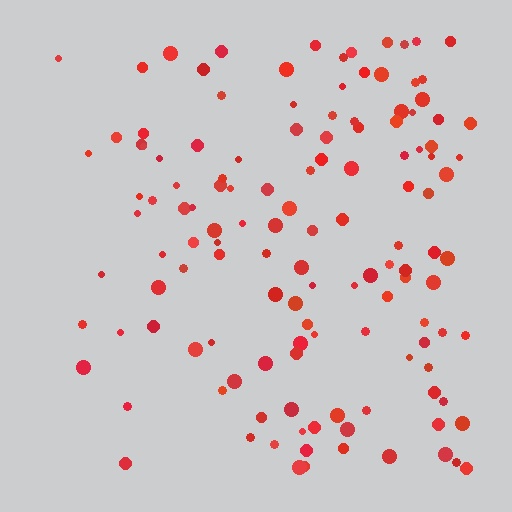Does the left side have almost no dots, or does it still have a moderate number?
Still a moderate number, just noticeably fewer than the right.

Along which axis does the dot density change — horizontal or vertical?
Horizontal.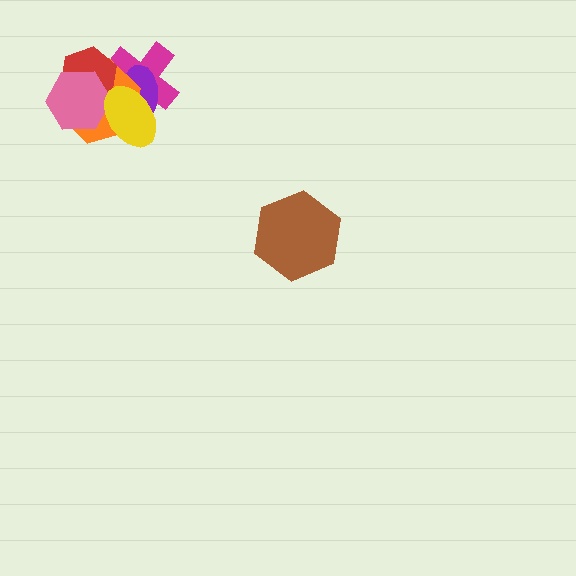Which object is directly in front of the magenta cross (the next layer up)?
The purple ellipse is directly in front of the magenta cross.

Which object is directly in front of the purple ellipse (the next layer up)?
The orange hexagon is directly in front of the purple ellipse.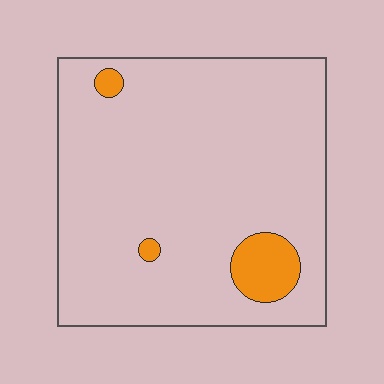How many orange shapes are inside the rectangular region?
3.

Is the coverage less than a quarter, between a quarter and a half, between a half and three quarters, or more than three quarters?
Less than a quarter.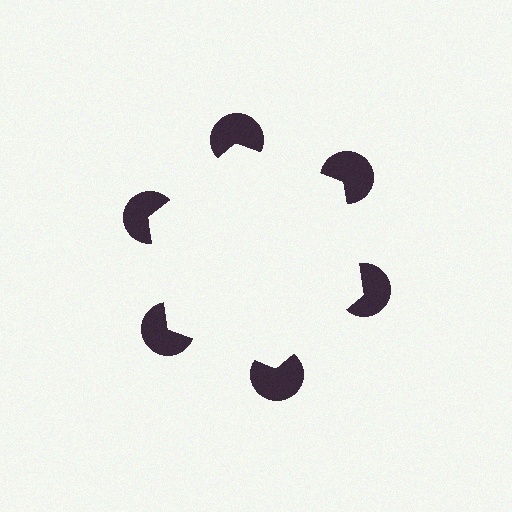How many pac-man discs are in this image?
There are 6 — one at each vertex of the illusory hexagon.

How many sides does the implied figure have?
6 sides.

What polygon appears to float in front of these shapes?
An illusory hexagon — its edges are inferred from the aligned wedge cuts in the pac-man discs, not physically drawn.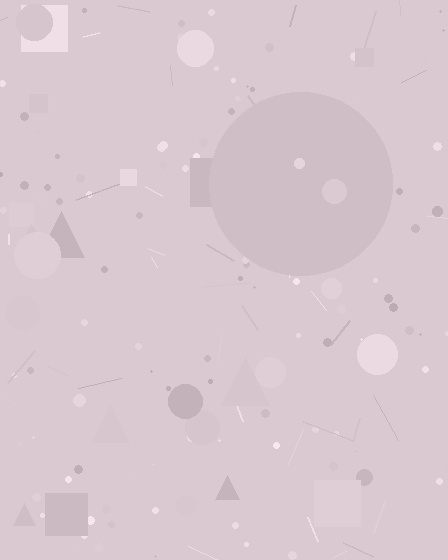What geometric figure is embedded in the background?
A circle is embedded in the background.